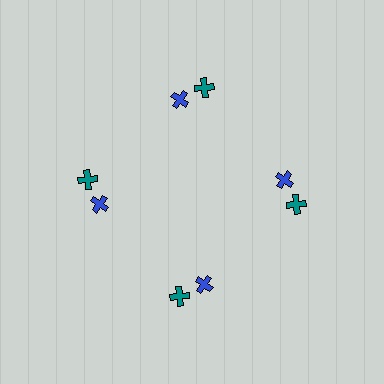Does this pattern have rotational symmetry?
Yes, this pattern has 4-fold rotational symmetry. It looks the same after rotating 90 degrees around the center.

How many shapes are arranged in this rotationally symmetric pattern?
There are 8 shapes, arranged in 4 groups of 2.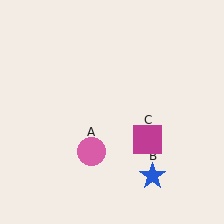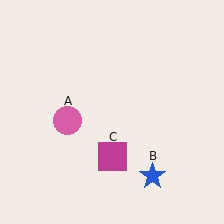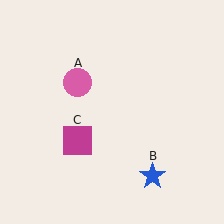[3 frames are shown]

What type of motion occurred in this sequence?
The pink circle (object A), magenta square (object C) rotated clockwise around the center of the scene.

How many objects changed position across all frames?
2 objects changed position: pink circle (object A), magenta square (object C).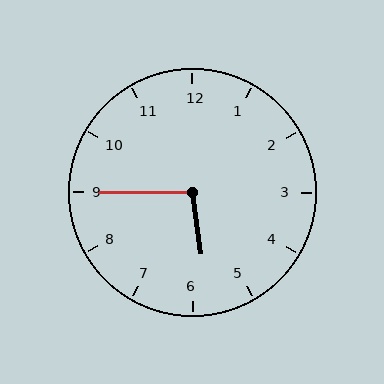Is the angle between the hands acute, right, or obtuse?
It is obtuse.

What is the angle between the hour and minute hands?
Approximately 98 degrees.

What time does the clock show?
5:45.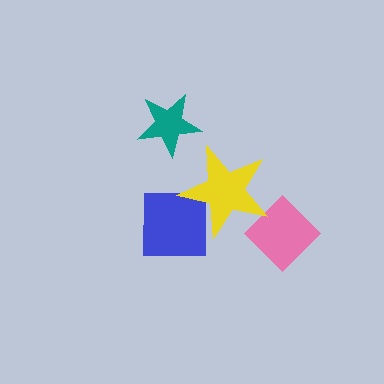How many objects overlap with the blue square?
1 object overlaps with the blue square.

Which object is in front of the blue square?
The yellow star is in front of the blue square.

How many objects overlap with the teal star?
0 objects overlap with the teal star.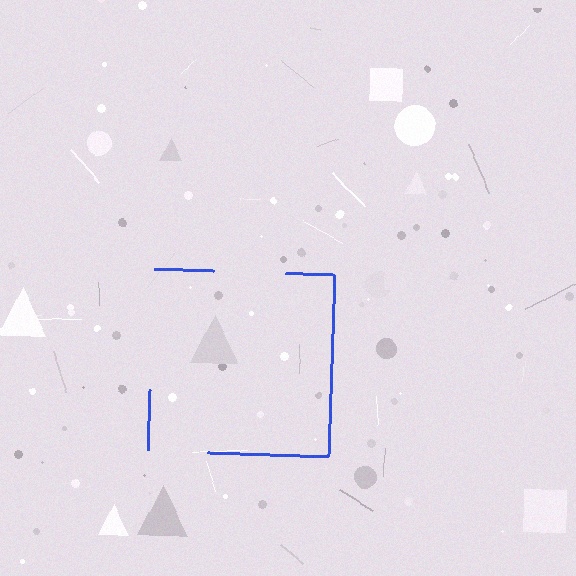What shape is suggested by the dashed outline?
The dashed outline suggests a square.